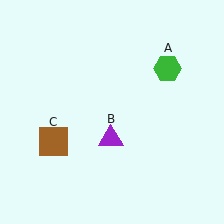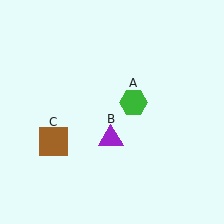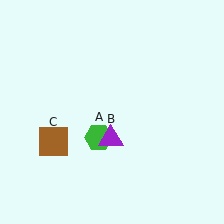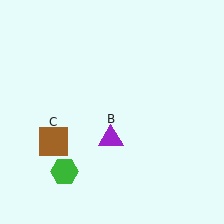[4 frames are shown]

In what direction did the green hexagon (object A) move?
The green hexagon (object A) moved down and to the left.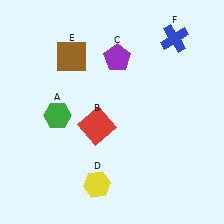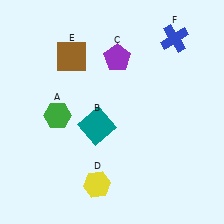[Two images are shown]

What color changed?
The square (B) changed from red in Image 1 to teal in Image 2.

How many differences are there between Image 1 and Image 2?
There is 1 difference between the two images.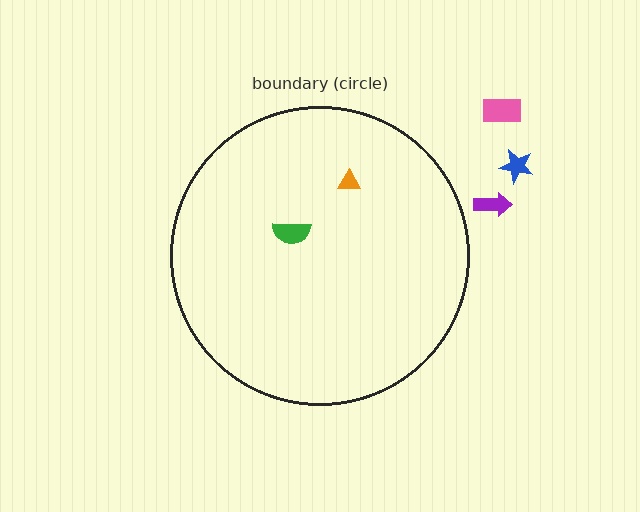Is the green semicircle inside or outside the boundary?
Inside.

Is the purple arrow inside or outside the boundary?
Outside.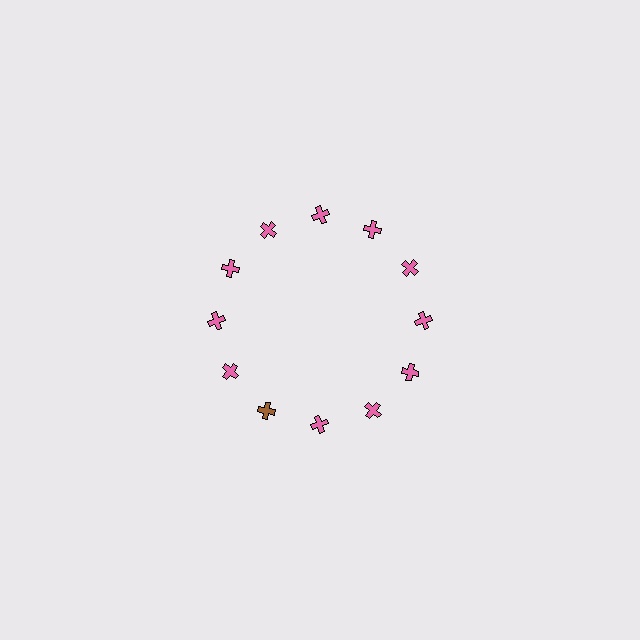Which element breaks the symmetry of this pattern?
The brown cross at roughly the 7 o'clock position breaks the symmetry. All other shapes are pink crosses.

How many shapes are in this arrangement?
There are 12 shapes arranged in a ring pattern.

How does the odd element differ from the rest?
It has a different color: brown instead of pink.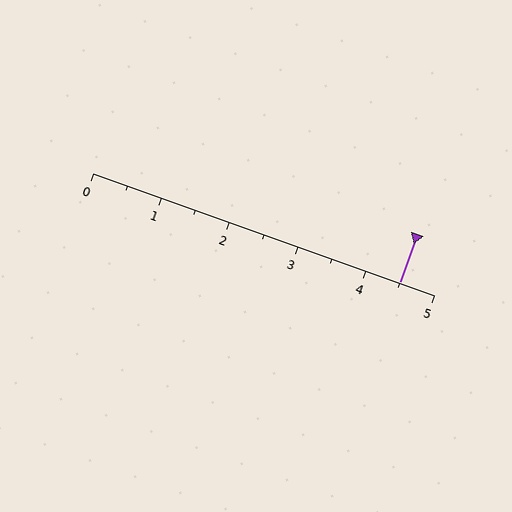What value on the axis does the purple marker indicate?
The marker indicates approximately 4.5.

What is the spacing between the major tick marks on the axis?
The major ticks are spaced 1 apart.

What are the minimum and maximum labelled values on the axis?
The axis runs from 0 to 5.